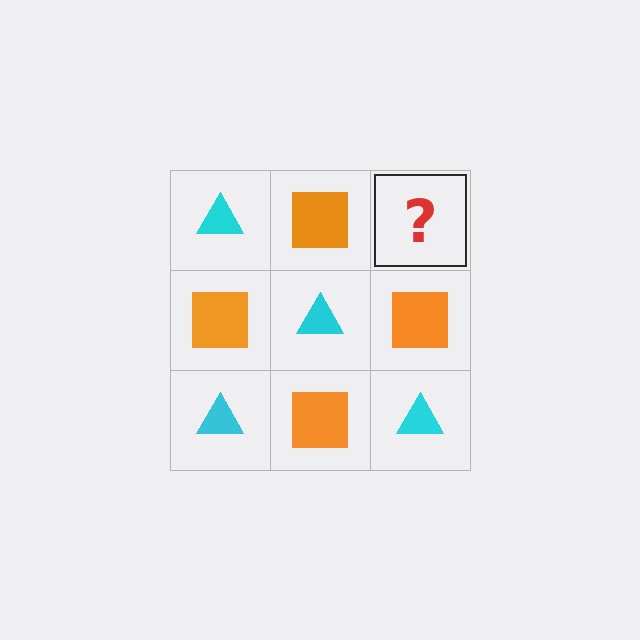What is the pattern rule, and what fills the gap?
The rule is that it alternates cyan triangle and orange square in a checkerboard pattern. The gap should be filled with a cyan triangle.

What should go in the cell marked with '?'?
The missing cell should contain a cyan triangle.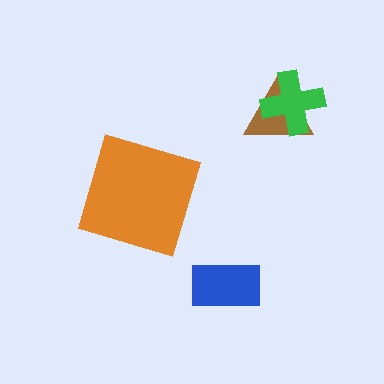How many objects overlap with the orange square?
0 objects overlap with the orange square.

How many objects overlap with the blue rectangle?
0 objects overlap with the blue rectangle.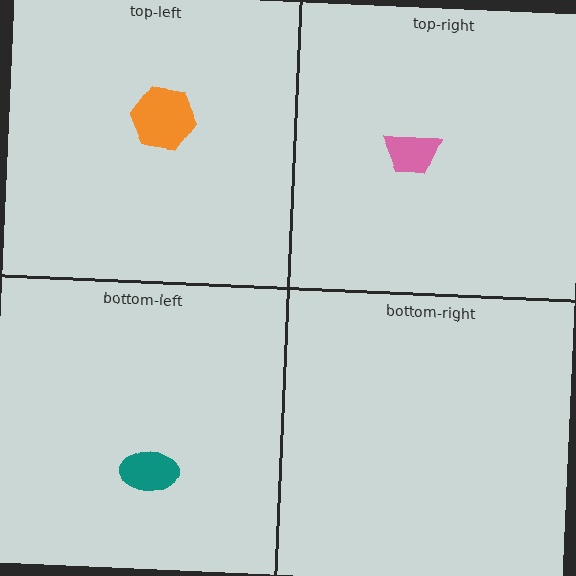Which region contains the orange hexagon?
The top-left region.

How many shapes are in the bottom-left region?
1.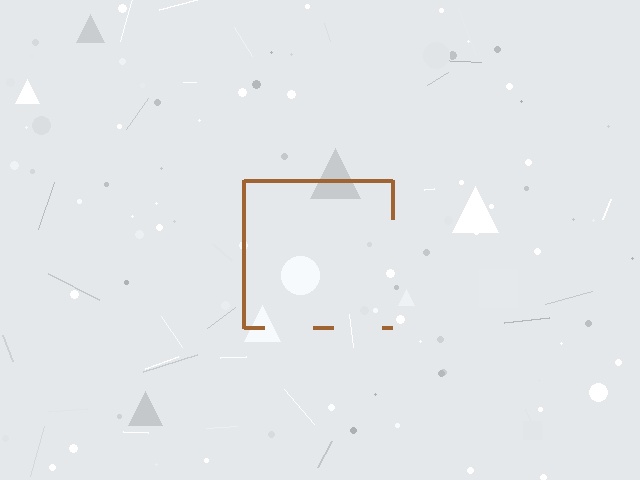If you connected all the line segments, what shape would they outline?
They would outline a square.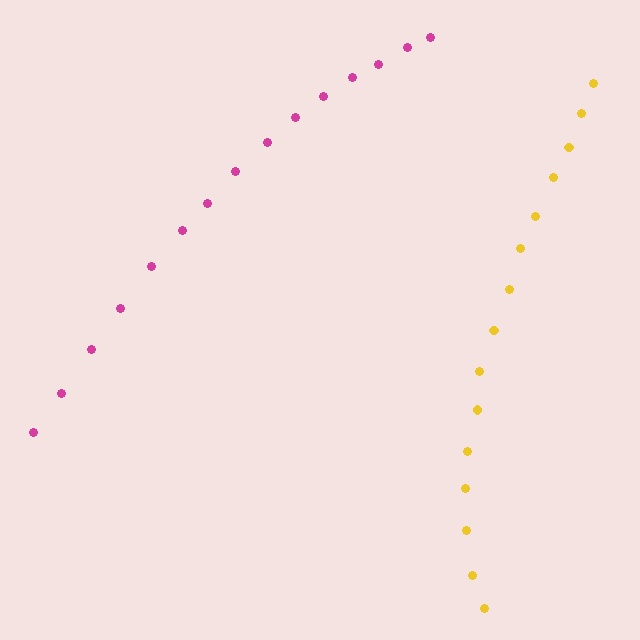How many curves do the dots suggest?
There are 2 distinct paths.